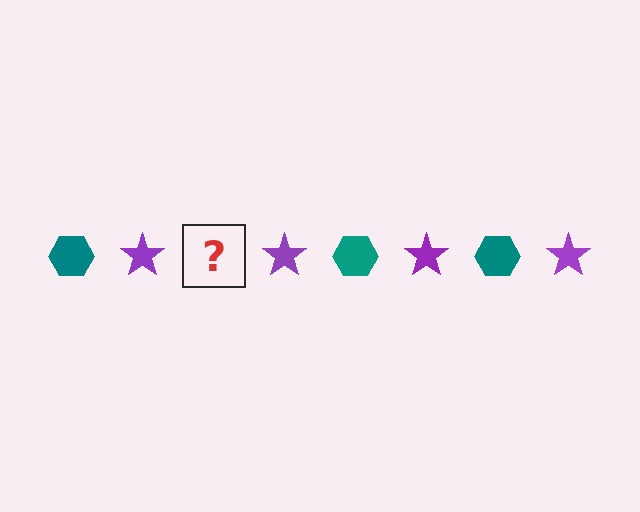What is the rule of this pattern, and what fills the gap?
The rule is that the pattern alternates between teal hexagon and purple star. The gap should be filled with a teal hexagon.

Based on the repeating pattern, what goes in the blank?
The blank should be a teal hexagon.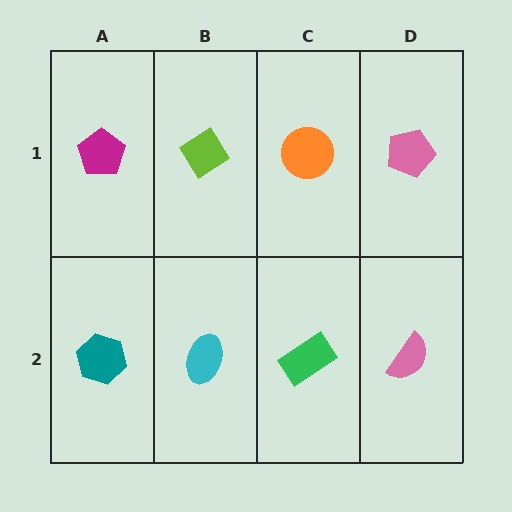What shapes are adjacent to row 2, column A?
A magenta pentagon (row 1, column A), a cyan ellipse (row 2, column B).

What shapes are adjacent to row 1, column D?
A pink semicircle (row 2, column D), an orange circle (row 1, column C).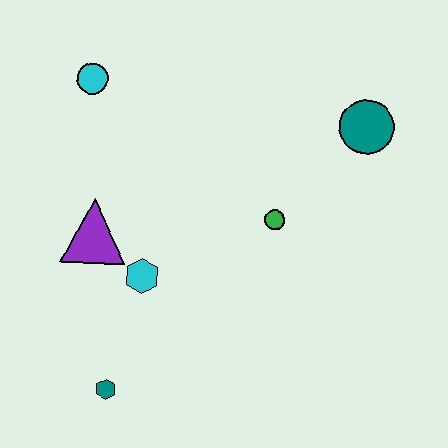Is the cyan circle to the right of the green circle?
No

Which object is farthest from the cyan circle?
The teal hexagon is farthest from the cyan circle.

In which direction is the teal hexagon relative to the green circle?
The teal hexagon is below the green circle.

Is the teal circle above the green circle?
Yes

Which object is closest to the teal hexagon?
The cyan hexagon is closest to the teal hexagon.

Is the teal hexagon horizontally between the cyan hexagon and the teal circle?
No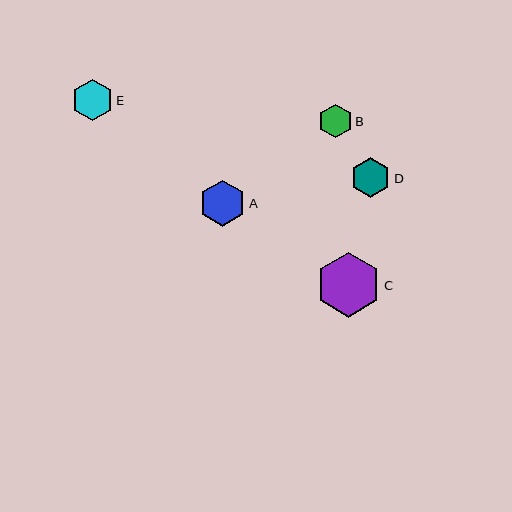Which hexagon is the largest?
Hexagon C is the largest with a size of approximately 65 pixels.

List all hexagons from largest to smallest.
From largest to smallest: C, A, E, D, B.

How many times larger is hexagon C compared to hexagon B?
Hexagon C is approximately 1.9 times the size of hexagon B.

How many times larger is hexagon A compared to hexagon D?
Hexagon A is approximately 1.2 times the size of hexagon D.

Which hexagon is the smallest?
Hexagon B is the smallest with a size of approximately 34 pixels.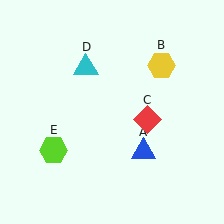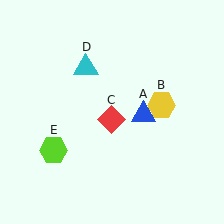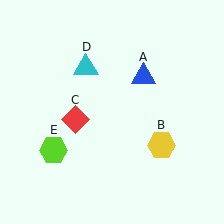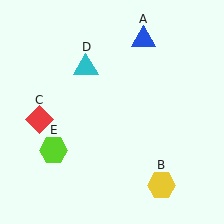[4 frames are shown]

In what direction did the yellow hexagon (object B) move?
The yellow hexagon (object B) moved down.